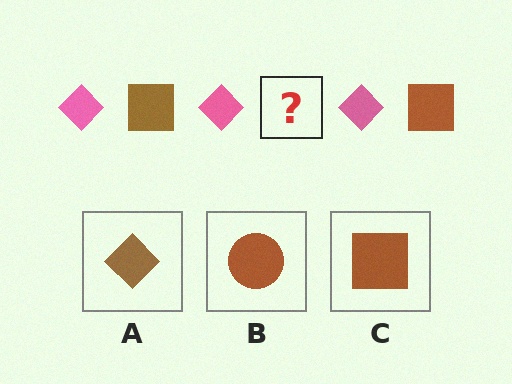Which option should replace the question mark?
Option C.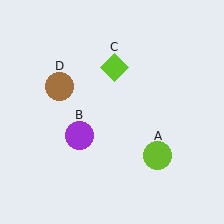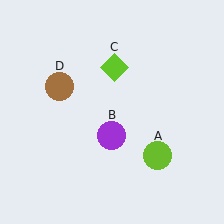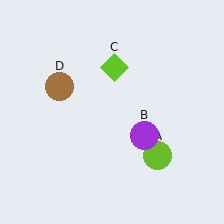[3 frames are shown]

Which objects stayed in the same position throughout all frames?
Lime circle (object A) and lime diamond (object C) and brown circle (object D) remained stationary.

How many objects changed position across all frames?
1 object changed position: purple circle (object B).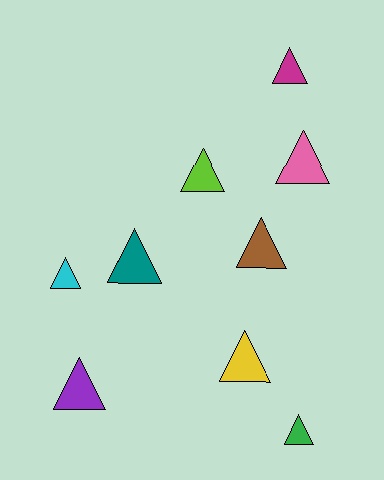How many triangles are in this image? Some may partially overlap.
There are 9 triangles.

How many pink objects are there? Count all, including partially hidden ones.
There is 1 pink object.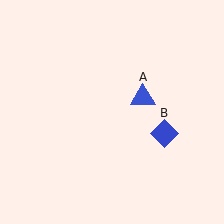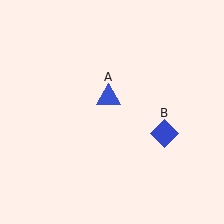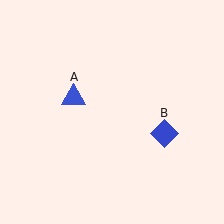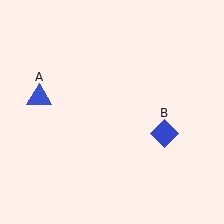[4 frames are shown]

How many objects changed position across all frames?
1 object changed position: blue triangle (object A).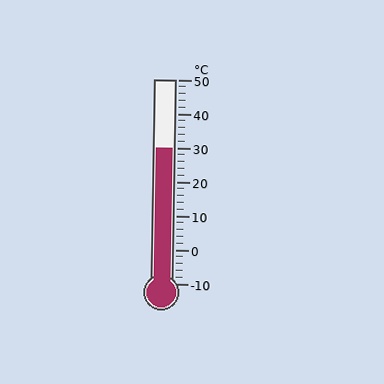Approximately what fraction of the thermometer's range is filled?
The thermometer is filled to approximately 65% of its range.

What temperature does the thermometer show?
The thermometer shows approximately 30°C.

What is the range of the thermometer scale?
The thermometer scale ranges from -10°C to 50°C.